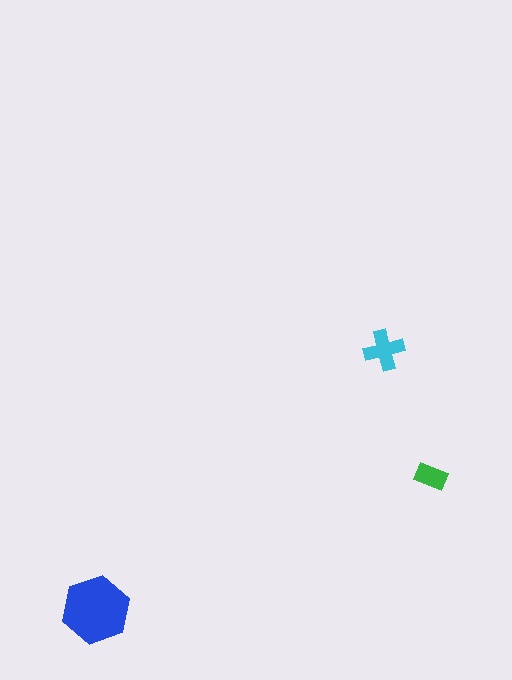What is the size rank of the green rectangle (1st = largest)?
3rd.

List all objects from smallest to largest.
The green rectangle, the cyan cross, the blue hexagon.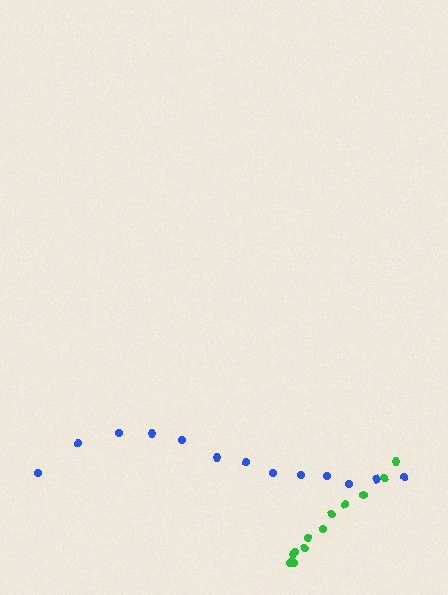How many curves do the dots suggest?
There are 2 distinct paths.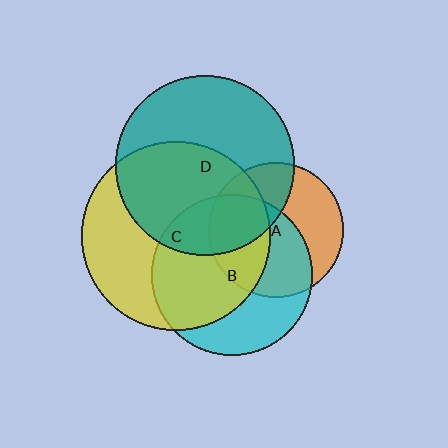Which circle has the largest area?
Circle C (yellow).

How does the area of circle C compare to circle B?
Approximately 1.4 times.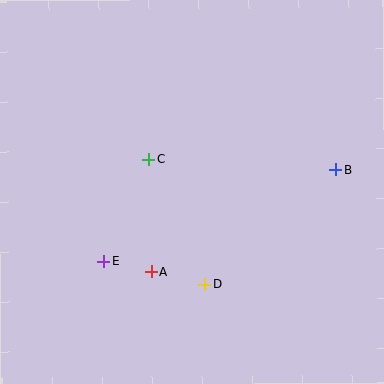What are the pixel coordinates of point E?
Point E is at (103, 261).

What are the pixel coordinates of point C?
Point C is at (149, 160).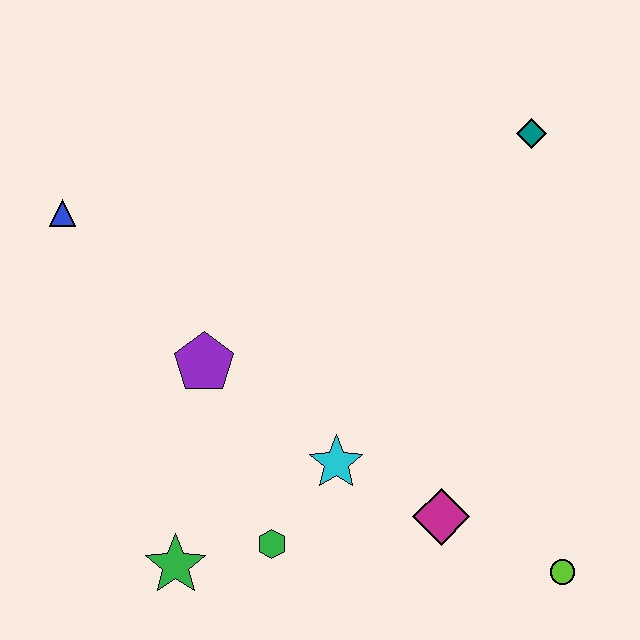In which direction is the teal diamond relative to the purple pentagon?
The teal diamond is to the right of the purple pentagon.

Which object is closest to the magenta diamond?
The cyan star is closest to the magenta diamond.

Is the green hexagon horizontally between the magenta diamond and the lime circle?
No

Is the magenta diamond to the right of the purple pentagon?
Yes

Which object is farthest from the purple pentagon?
The lime circle is farthest from the purple pentagon.